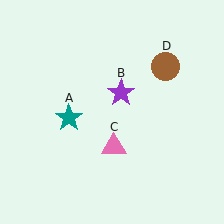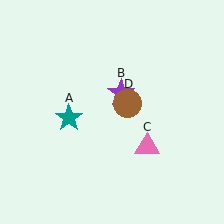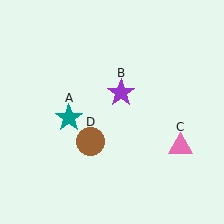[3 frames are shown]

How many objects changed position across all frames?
2 objects changed position: pink triangle (object C), brown circle (object D).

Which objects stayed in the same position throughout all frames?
Teal star (object A) and purple star (object B) remained stationary.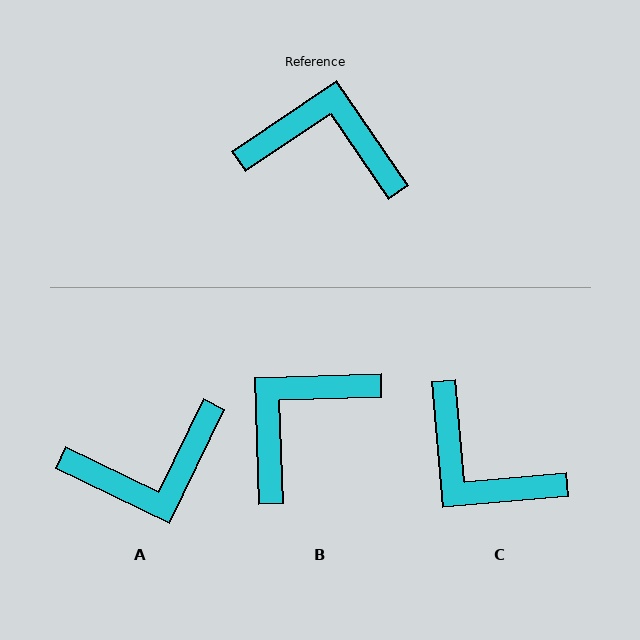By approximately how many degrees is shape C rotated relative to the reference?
Approximately 151 degrees counter-clockwise.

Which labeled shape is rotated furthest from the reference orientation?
C, about 151 degrees away.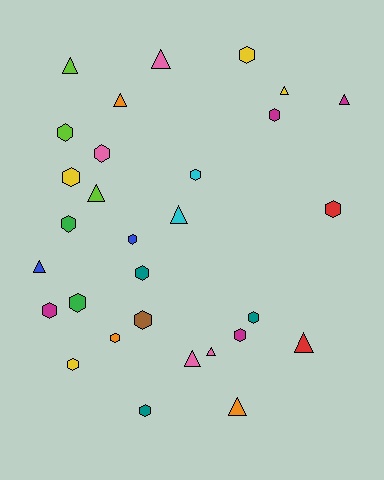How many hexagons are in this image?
There are 18 hexagons.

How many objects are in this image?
There are 30 objects.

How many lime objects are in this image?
There are 3 lime objects.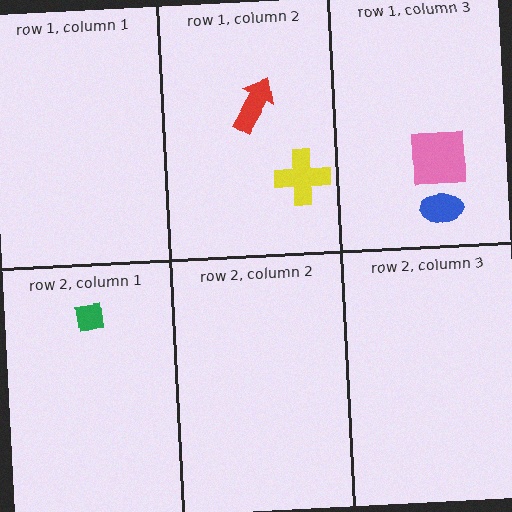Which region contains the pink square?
The row 1, column 3 region.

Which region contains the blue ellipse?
The row 1, column 3 region.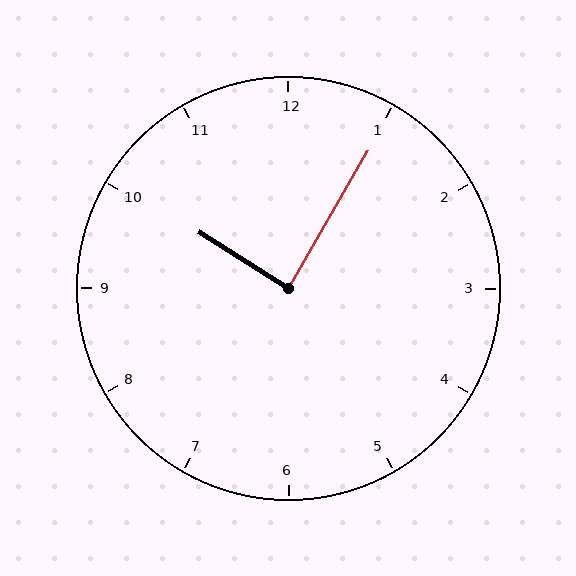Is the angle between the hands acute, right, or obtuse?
It is right.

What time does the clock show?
10:05.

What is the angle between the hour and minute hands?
Approximately 88 degrees.